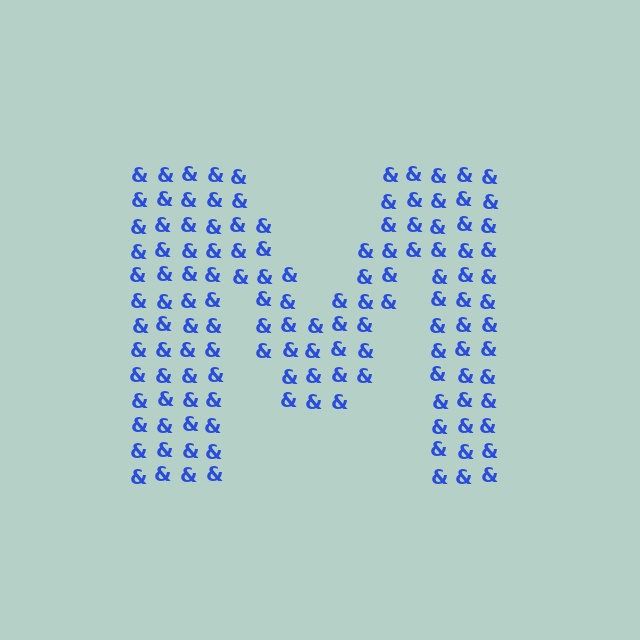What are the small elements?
The small elements are ampersands.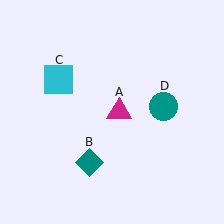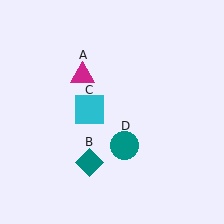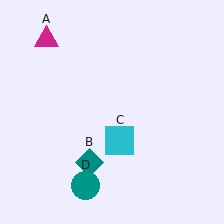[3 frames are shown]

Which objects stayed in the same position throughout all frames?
Teal diamond (object B) remained stationary.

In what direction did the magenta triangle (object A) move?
The magenta triangle (object A) moved up and to the left.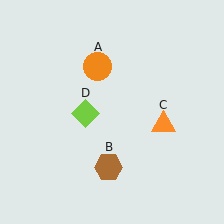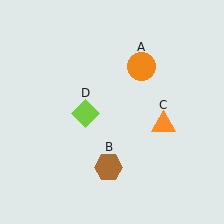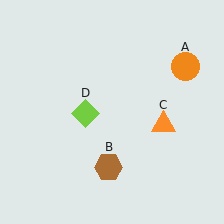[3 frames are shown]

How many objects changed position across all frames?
1 object changed position: orange circle (object A).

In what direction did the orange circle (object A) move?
The orange circle (object A) moved right.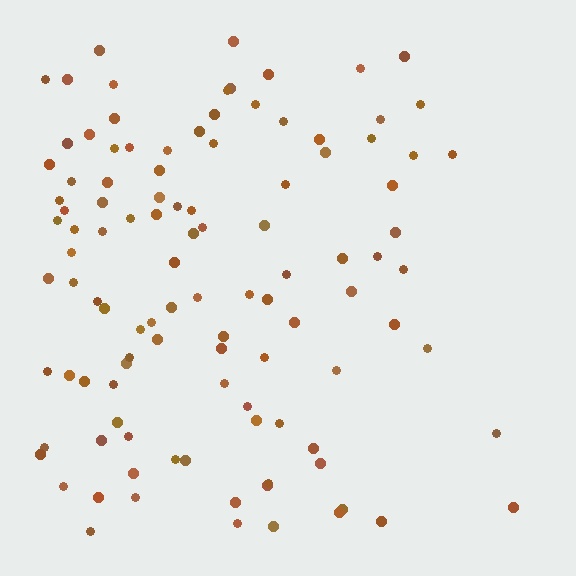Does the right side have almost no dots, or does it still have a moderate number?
Still a moderate number, just noticeably fewer than the left.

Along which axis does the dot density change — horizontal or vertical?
Horizontal.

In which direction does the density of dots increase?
From right to left, with the left side densest.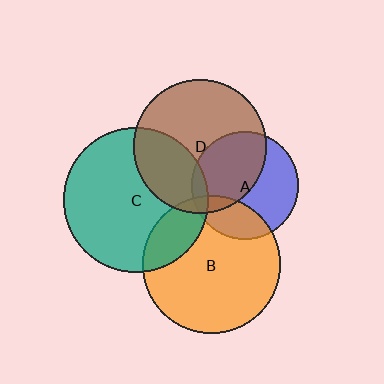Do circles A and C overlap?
Yes.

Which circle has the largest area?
Circle C (teal).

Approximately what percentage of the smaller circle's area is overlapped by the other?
Approximately 5%.